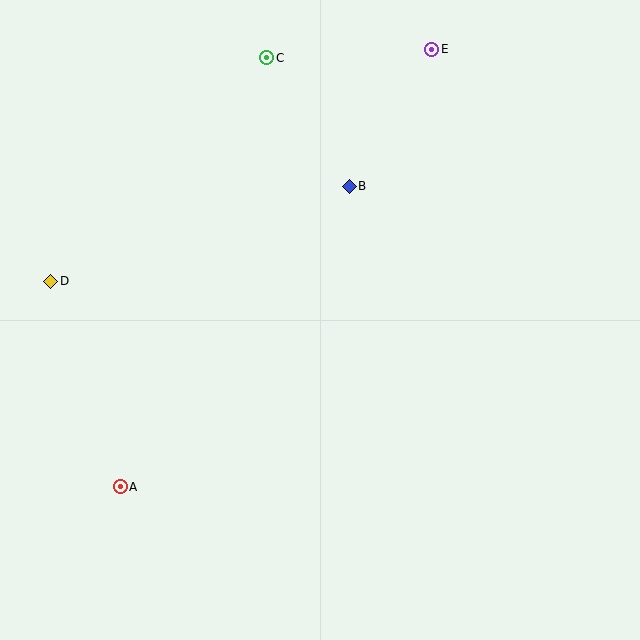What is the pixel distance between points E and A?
The distance between E and A is 538 pixels.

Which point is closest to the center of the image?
Point B at (349, 186) is closest to the center.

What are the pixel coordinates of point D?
Point D is at (51, 281).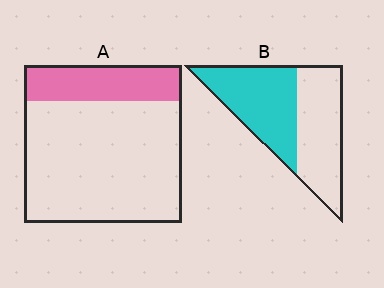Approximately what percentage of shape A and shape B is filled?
A is approximately 25% and B is approximately 50%.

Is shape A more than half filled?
No.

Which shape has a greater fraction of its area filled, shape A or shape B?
Shape B.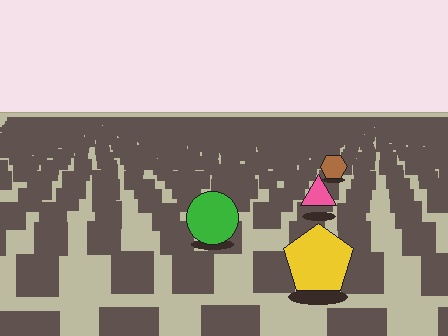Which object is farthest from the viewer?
The brown hexagon is farthest from the viewer. It appears smaller and the ground texture around it is denser.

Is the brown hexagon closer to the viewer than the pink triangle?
No. The pink triangle is closer — you can tell from the texture gradient: the ground texture is coarser near it.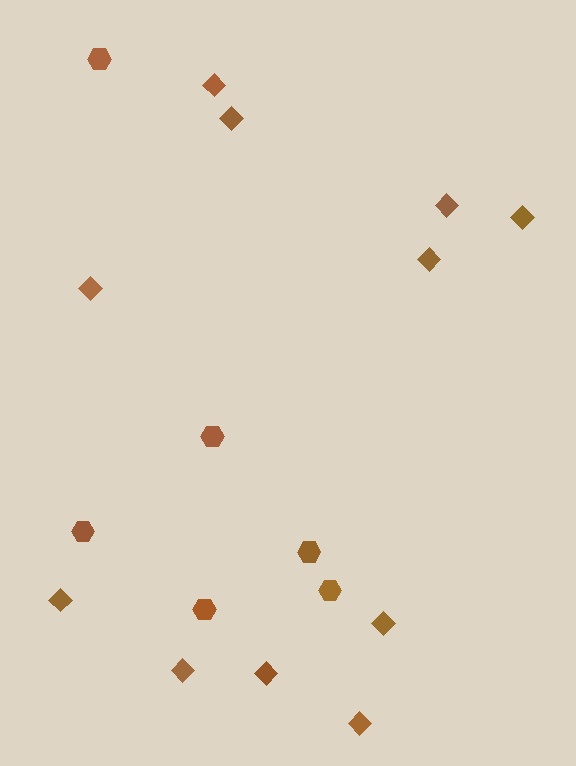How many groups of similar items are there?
There are 2 groups: one group of diamonds (11) and one group of hexagons (6).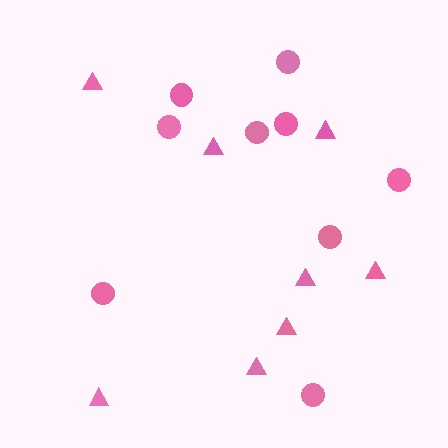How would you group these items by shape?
There are 2 groups: one group of triangles (8) and one group of circles (9).